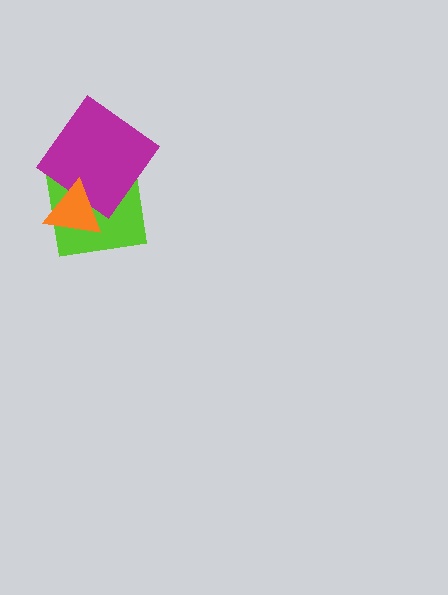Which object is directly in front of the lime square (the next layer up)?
The magenta diamond is directly in front of the lime square.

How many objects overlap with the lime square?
2 objects overlap with the lime square.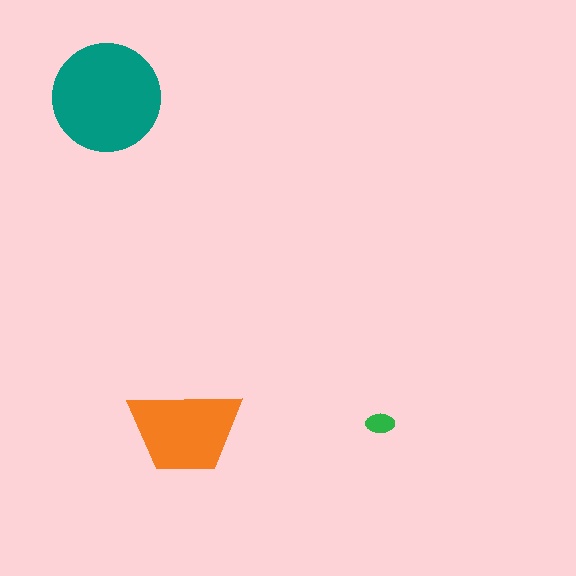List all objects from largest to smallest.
The teal circle, the orange trapezoid, the green ellipse.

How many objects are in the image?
There are 3 objects in the image.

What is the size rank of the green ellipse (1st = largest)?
3rd.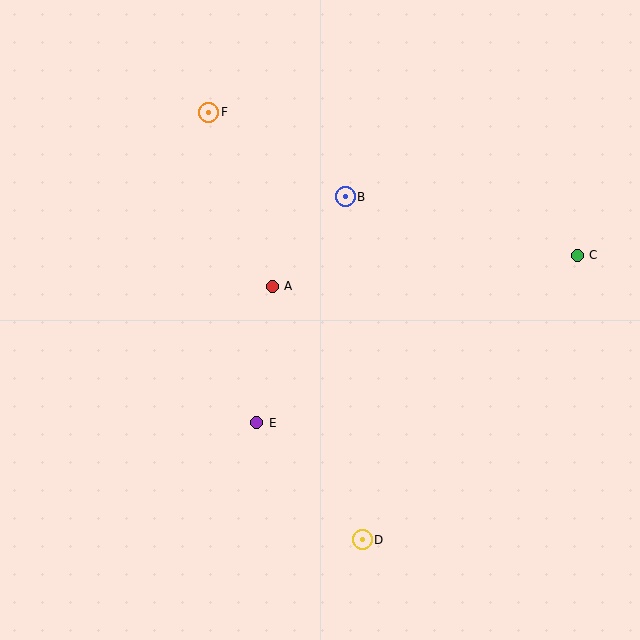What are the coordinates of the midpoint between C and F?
The midpoint between C and F is at (393, 184).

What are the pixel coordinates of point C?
Point C is at (577, 255).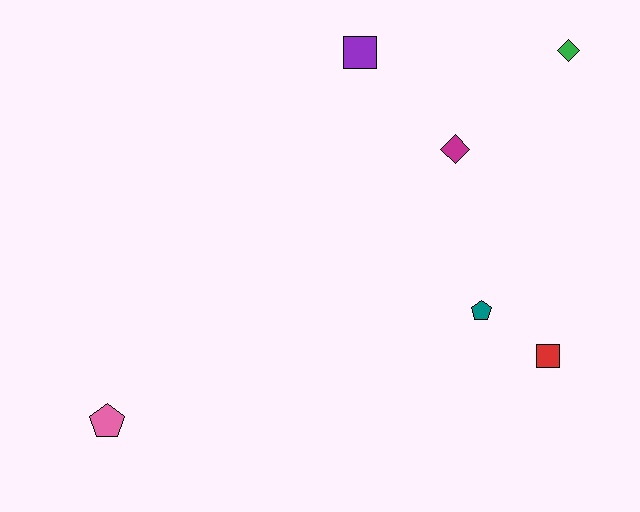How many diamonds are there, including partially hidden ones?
There are 2 diamonds.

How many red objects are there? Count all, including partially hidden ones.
There is 1 red object.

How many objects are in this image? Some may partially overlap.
There are 6 objects.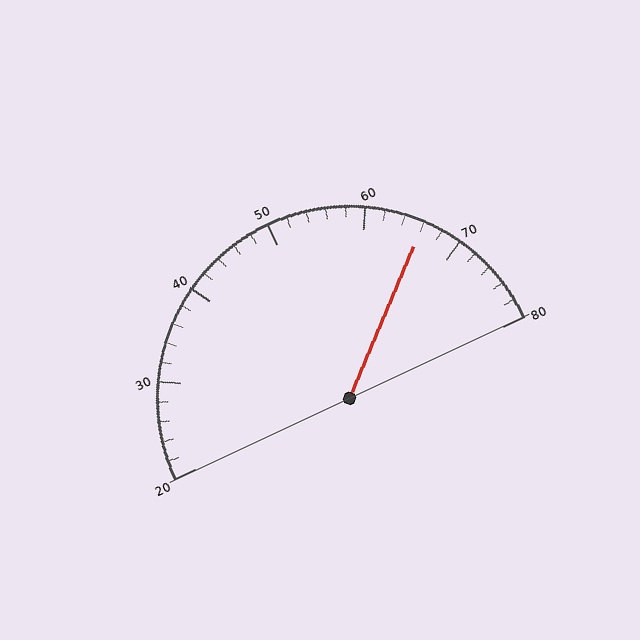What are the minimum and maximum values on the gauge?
The gauge ranges from 20 to 80.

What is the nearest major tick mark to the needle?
The nearest major tick mark is 70.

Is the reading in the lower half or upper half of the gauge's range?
The reading is in the upper half of the range (20 to 80).